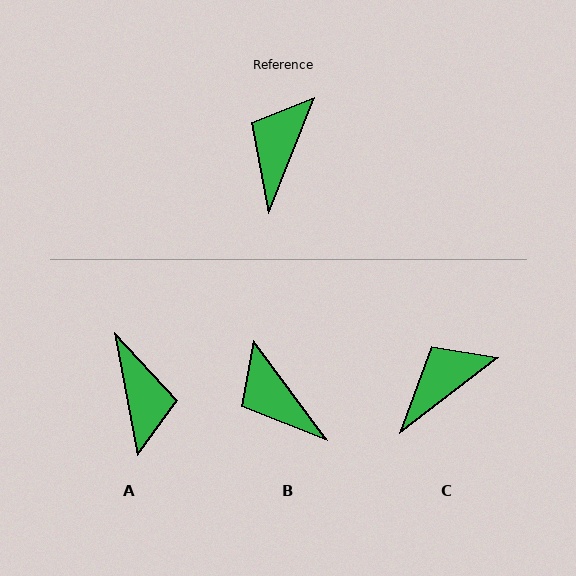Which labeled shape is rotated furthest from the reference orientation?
A, about 148 degrees away.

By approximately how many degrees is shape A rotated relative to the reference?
Approximately 148 degrees clockwise.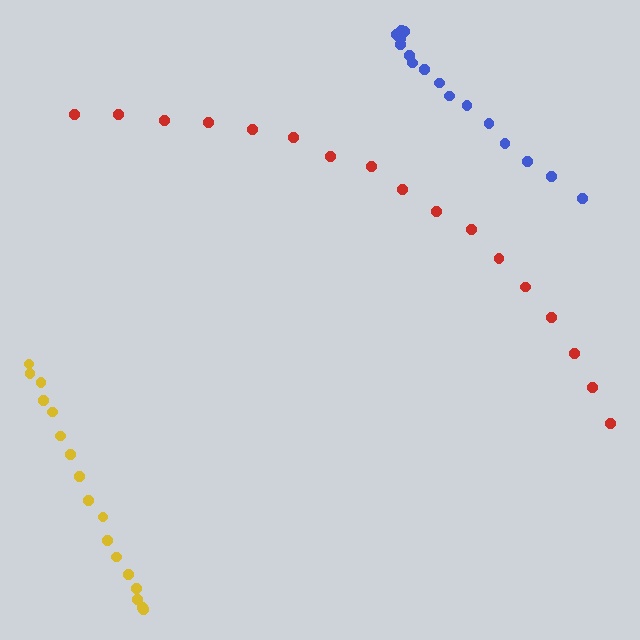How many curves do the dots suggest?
There are 3 distinct paths.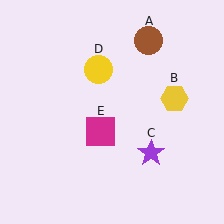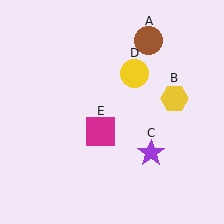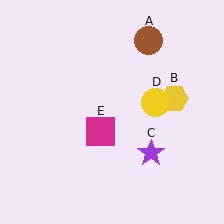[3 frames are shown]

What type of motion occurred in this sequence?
The yellow circle (object D) rotated clockwise around the center of the scene.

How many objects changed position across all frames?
1 object changed position: yellow circle (object D).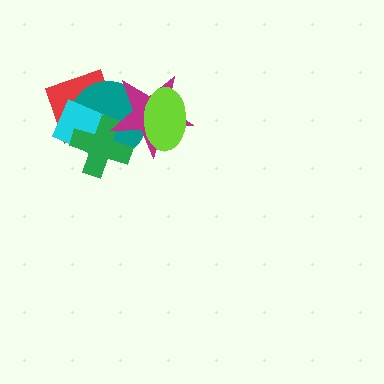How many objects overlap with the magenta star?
4 objects overlap with the magenta star.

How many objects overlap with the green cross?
4 objects overlap with the green cross.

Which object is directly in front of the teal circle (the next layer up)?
The cyan diamond is directly in front of the teal circle.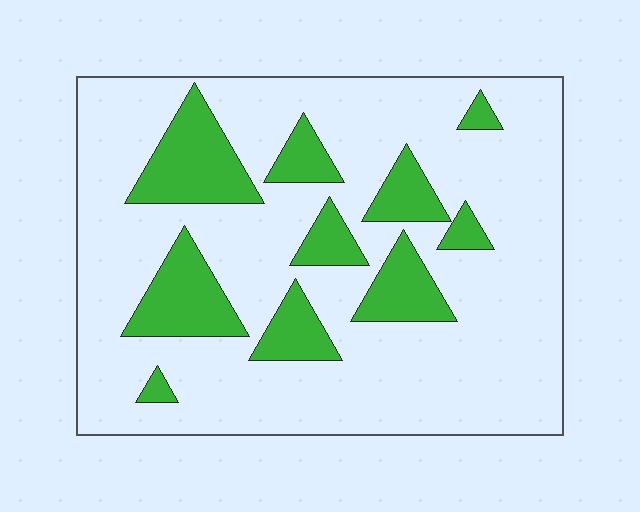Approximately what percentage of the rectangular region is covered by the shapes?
Approximately 20%.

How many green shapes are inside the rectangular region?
10.